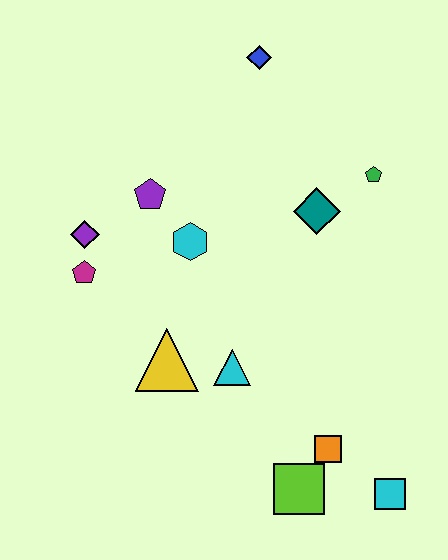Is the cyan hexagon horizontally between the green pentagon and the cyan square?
No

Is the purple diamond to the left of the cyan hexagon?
Yes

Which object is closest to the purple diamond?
The magenta pentagon is closest to the purple diamond.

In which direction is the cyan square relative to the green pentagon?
The cyan square is below the green pentagon.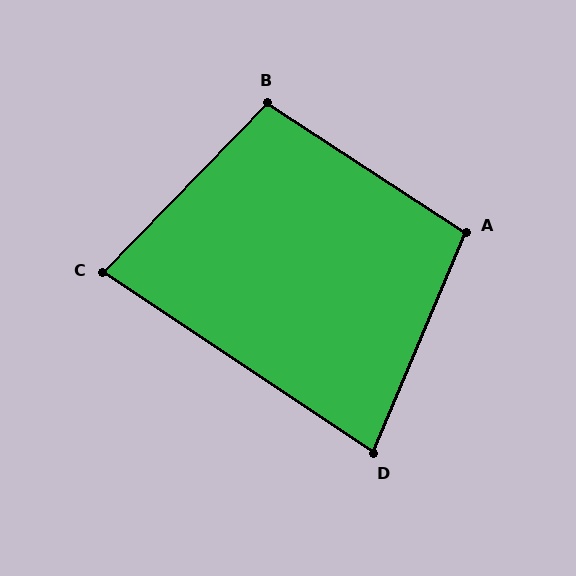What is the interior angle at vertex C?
Approximately 80 degrees (acute).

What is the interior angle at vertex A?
Approximately 100 degrees (obtuse).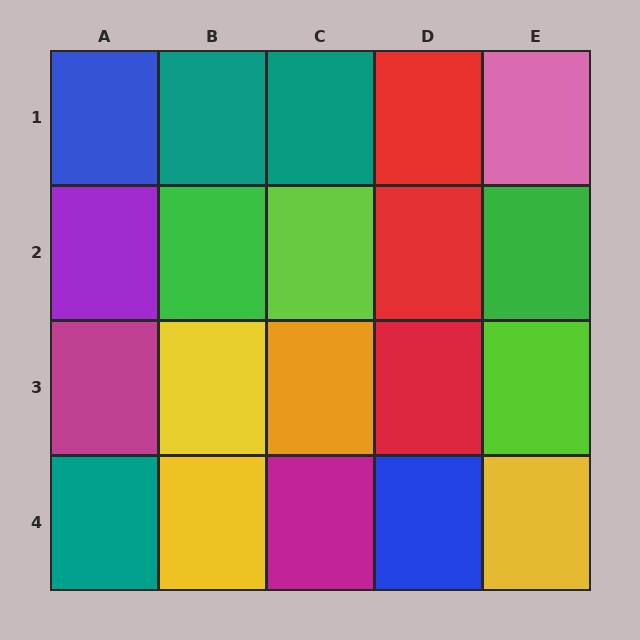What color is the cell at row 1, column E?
Pink.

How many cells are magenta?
2 cells are magenta.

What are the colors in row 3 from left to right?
Magenta, yellow, orange, red, lime.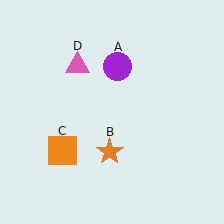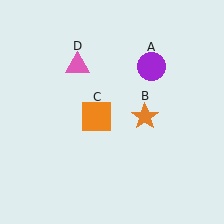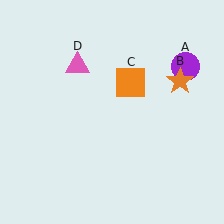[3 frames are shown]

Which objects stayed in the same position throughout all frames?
Pink triangle (object D) remained stationary.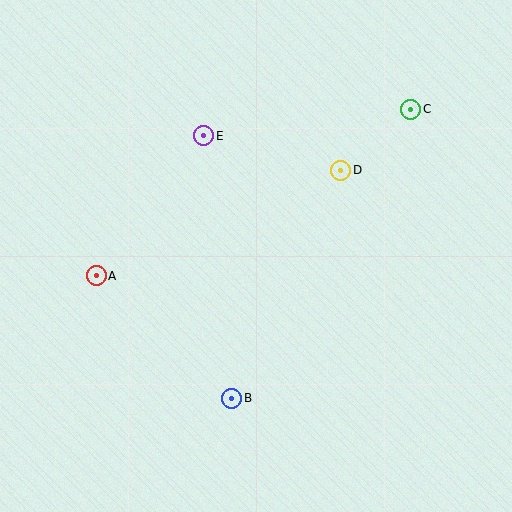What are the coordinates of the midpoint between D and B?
The midpoint between D and B is at (286, 284).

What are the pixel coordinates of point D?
Point D is at (341, 170).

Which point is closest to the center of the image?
Point D at (341, 170) is closest to the center.